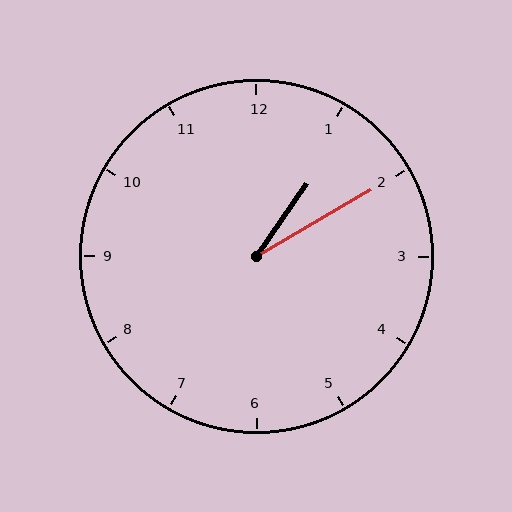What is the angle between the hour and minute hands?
Approximately 25 degrees.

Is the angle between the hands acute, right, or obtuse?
It is acute.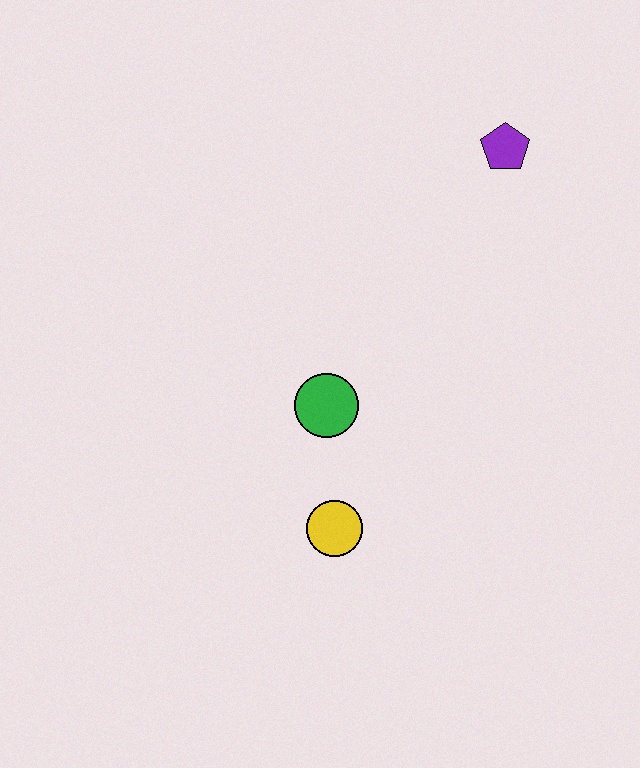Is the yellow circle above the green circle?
No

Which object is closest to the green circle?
The yellow circle is closest to the green circle.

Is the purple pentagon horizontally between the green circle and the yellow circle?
No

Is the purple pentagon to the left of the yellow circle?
No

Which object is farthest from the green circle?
The purple pentagon is farthest from the green circle.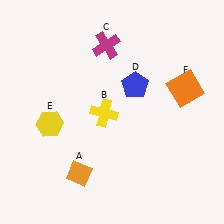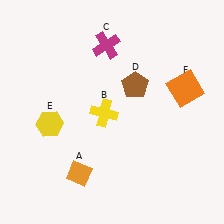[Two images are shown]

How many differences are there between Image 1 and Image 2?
There is 1 difference between the two images.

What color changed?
The pentagon (D) changed from blue in Image 1 to brown in Image 2.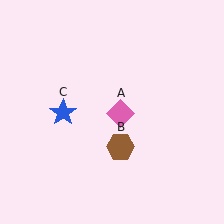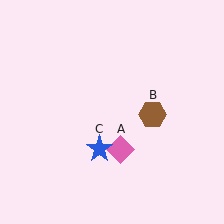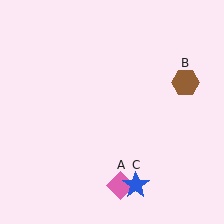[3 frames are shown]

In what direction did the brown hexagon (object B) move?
The brown hexagon (object B) moved up and to the right.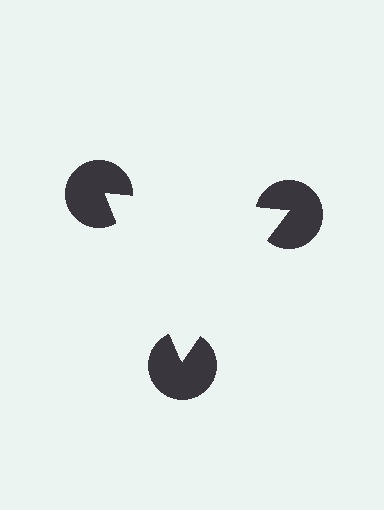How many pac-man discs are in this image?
There are 3 — one at each vertex of the illusory triangle.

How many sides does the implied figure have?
3 sides.